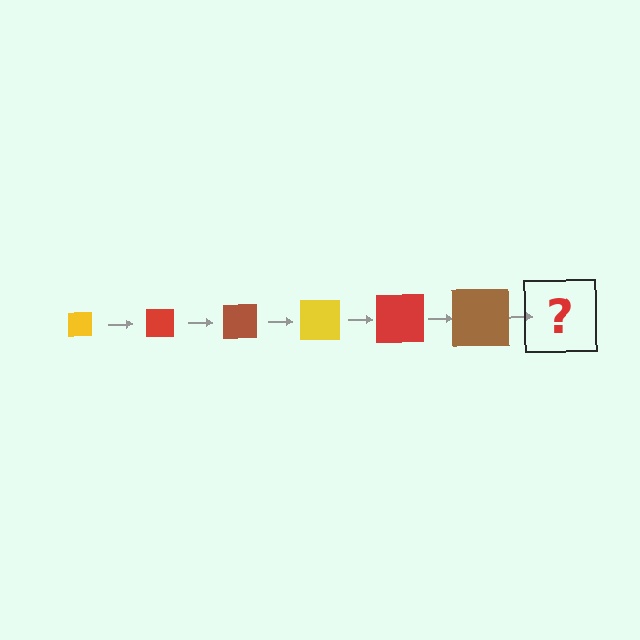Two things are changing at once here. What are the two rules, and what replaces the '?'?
The two rules are that the square grows larger each step and the color cycles through yellow, red, and brown. The '?' should be a yellow square, larger than the previous one.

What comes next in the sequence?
The next element should be a yellow square, larger than the previous one.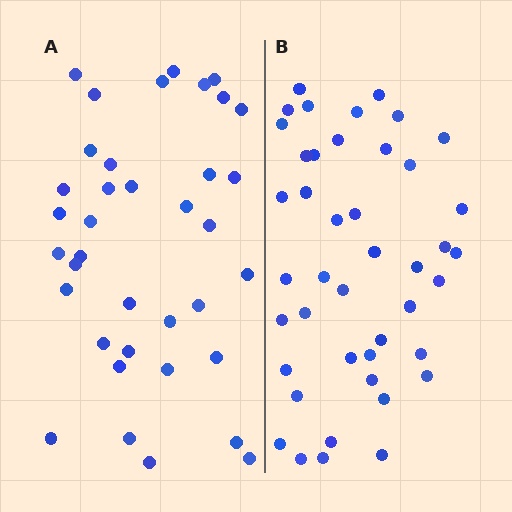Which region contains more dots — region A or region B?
Region B (the right region) has more dots.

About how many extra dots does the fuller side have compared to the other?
Region B has about 6 more dots than region A.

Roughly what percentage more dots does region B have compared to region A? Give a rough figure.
About 15% more.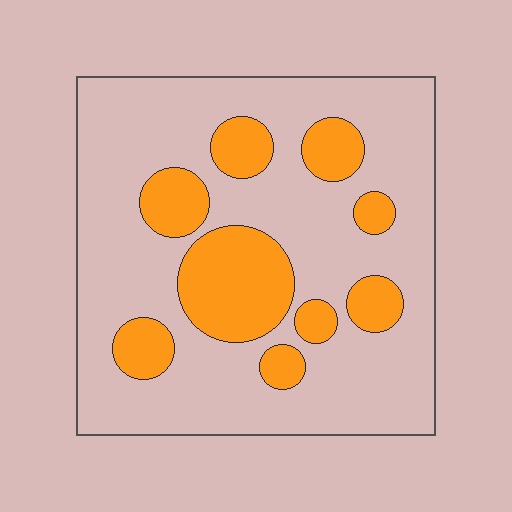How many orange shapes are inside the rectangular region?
9.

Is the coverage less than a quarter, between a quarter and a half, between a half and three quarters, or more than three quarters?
Less than a quarter.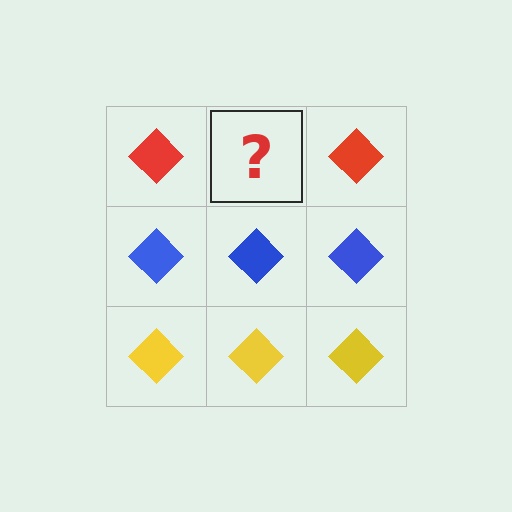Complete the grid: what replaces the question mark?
The question mark should be replaced with a red diamond.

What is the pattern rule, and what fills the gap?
The rule is that each row has a consistent color. The gap should be filled with a red diamond.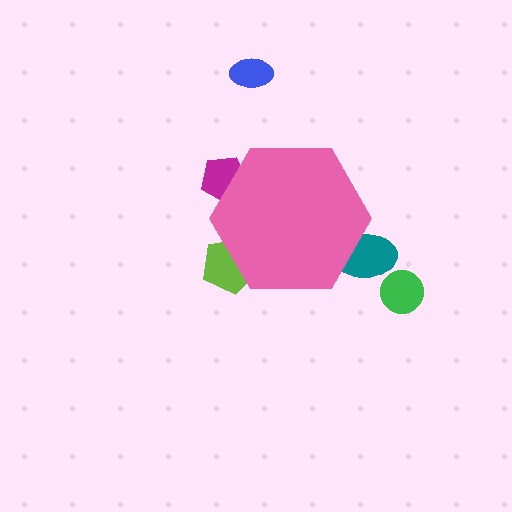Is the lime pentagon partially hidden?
Yes, the lime pentagon is partially hidden behind the pink hexagon.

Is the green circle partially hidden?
No, the green circle is fully visible.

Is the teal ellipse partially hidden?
Yes, the teal ellipse is partially hidden behind the pink hexagon.